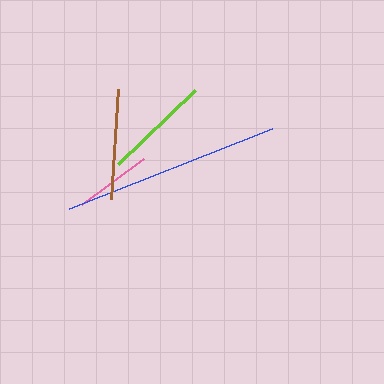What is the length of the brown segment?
The brown segment is approximately 110 pixels long.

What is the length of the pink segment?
The pink segment is approximately 77 pixels long.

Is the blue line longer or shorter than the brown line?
The blue line is longer than the brown line.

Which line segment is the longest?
The blue line is the longest at approximately 218 pixels.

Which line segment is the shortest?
The pink line is the shortest at approximately 77 pixels.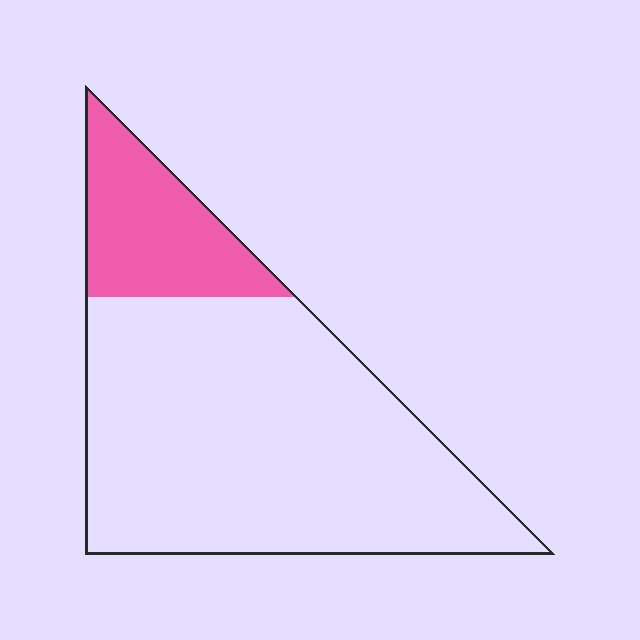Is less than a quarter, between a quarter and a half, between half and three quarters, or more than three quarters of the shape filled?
Less than a quarter.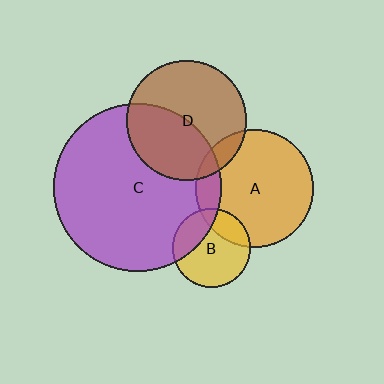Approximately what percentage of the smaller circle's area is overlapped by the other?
Approximately 20%.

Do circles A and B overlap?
Yes.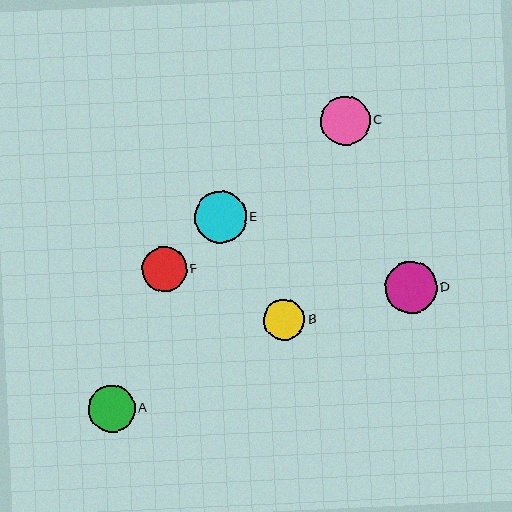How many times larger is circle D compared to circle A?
Circle D is approximately 1.1 times the size of circle A.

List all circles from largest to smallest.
From largest to smallest: D, E, C, A, F, B.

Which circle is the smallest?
Circle B is the smallest with a size of approximately 41 pixels.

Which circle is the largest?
Circle D is the largest with a size of approximately 52 pixels.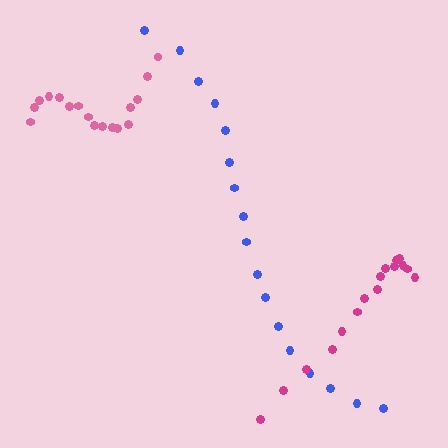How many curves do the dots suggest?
There are 3 distinct paths.